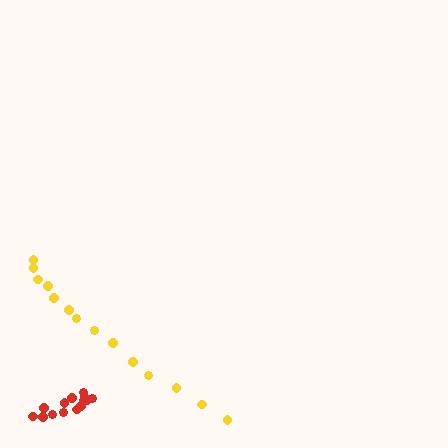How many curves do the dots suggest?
There are 2 distinct paths.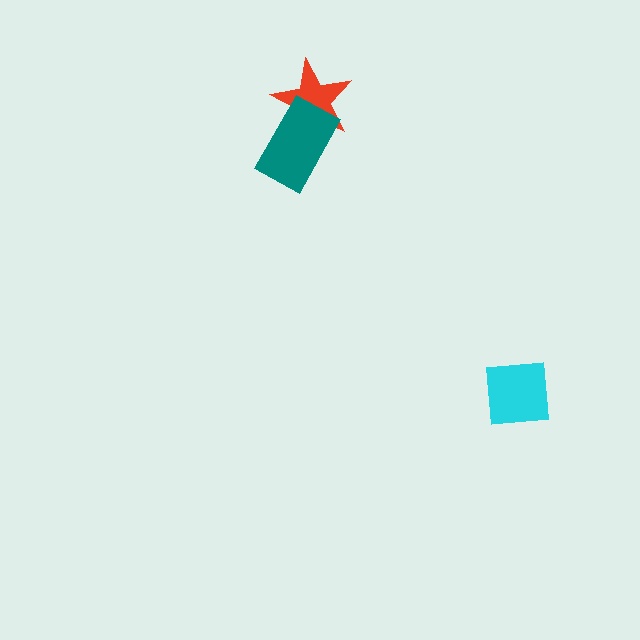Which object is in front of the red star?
The teal rectangle is in front of the red star.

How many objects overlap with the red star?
1 object overlaps with the red star.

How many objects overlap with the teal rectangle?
1 object overlaps with the teal rectangle.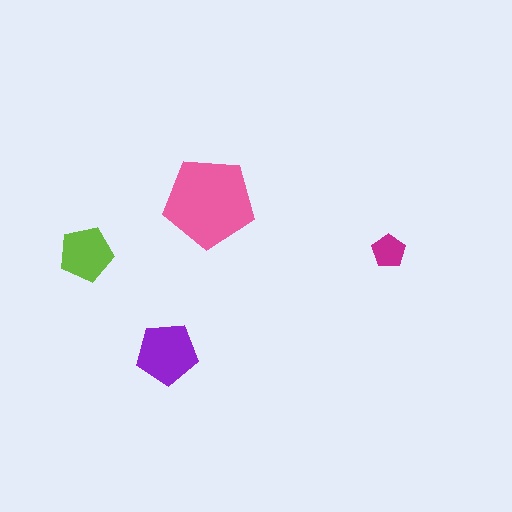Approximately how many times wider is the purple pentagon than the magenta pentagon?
About 2 times wider.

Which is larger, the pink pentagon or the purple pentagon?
The pink one.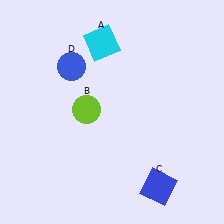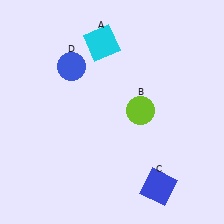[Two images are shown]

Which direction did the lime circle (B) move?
The lime circle (B) moved right.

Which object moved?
The lime circle (B) moved right.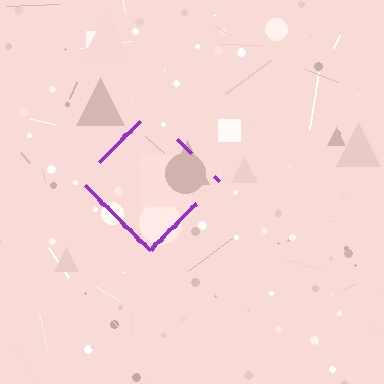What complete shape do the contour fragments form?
The contour fragments form a diamond.